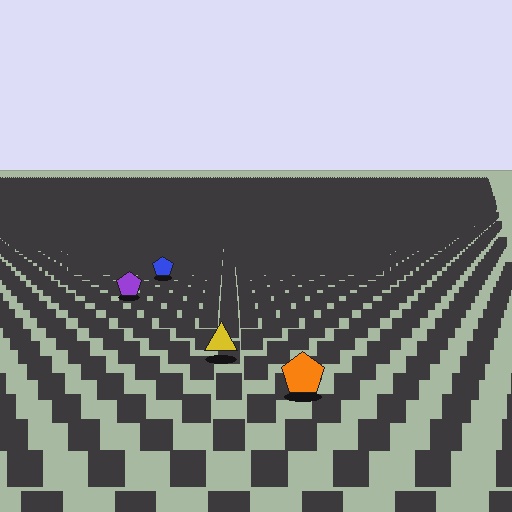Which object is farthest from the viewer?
The blue pentagon is farthest from the viewer. It appears smaller and the ground texture around it is denser.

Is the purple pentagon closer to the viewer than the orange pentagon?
No. The orange pentagon is closer — you can tell from the texture gradient: the ground texture is coarser near it.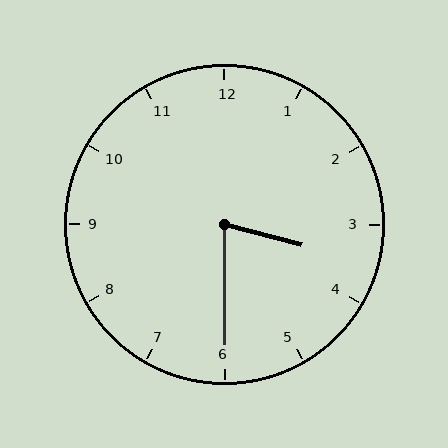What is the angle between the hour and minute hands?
Approximately 75 degrees.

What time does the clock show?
3:30.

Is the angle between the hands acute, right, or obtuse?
It is acute.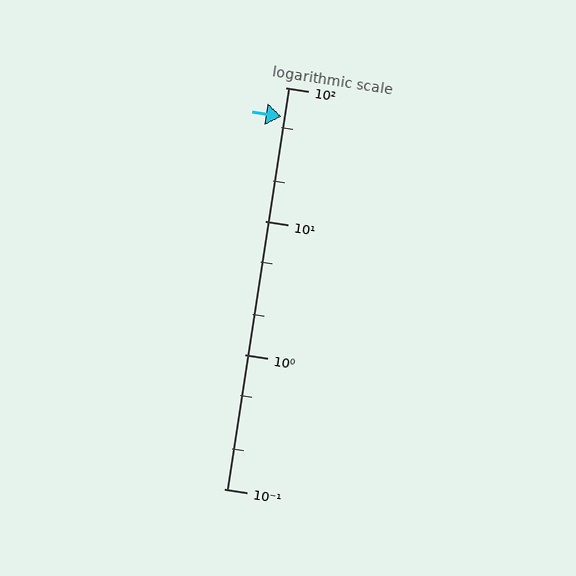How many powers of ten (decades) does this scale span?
The scale spans 3 decades, from 0.1 to 100.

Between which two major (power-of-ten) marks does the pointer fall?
The pointer is between 10 and 100.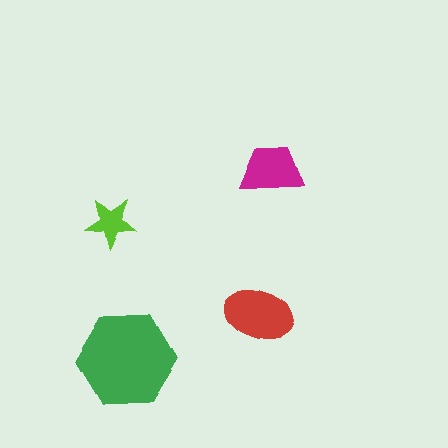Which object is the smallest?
The lime star.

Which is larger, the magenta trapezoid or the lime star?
The magenta trapezoid.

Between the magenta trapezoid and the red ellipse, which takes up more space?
The red ellipse.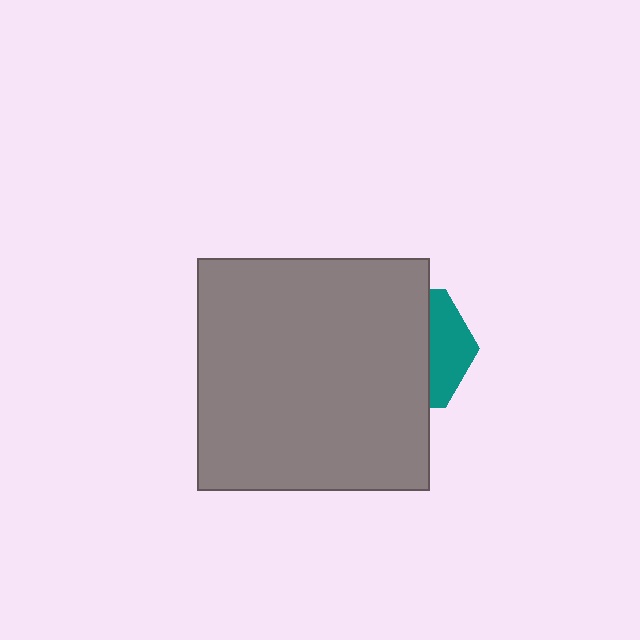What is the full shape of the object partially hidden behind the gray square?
The partially hidden object is a teal hexagon.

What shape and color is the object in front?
The object in front is a gray square.